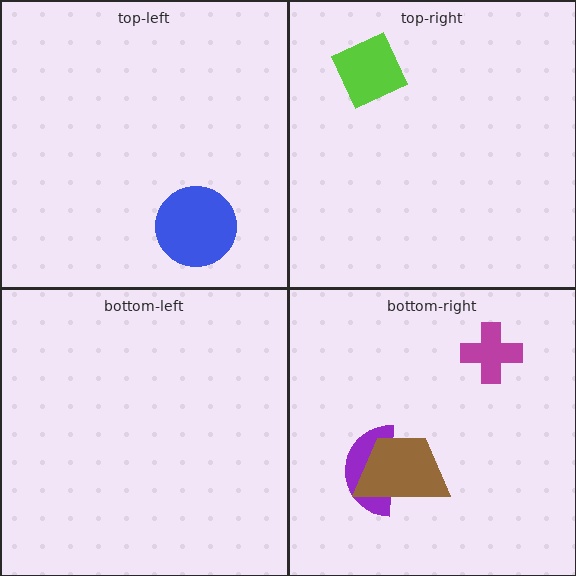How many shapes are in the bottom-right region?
3.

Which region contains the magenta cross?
The bottom-right region.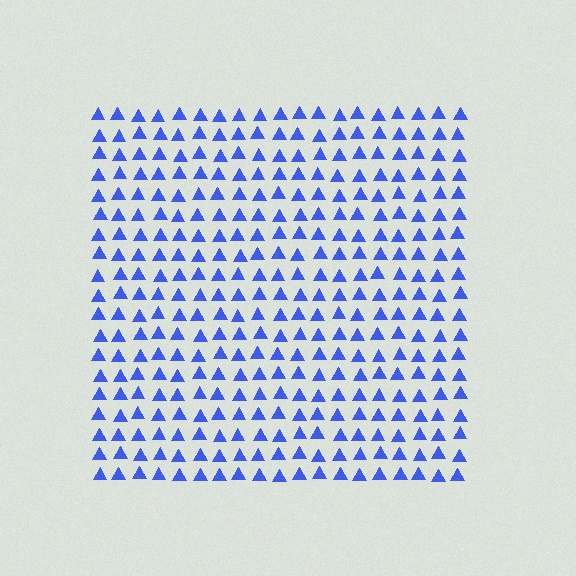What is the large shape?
The large shape is a square.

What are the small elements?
The small elements are triangles.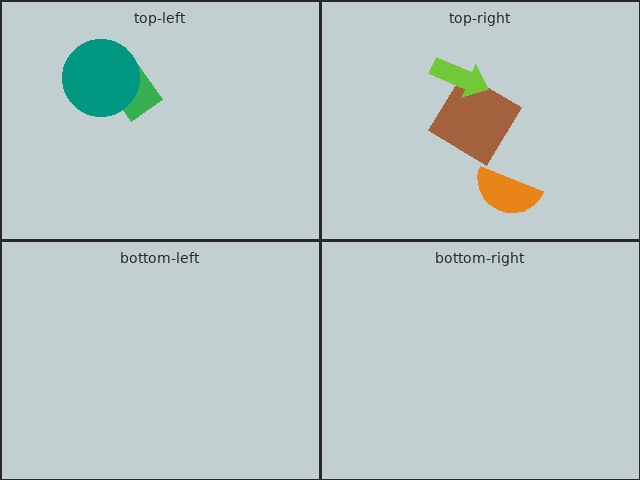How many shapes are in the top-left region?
2.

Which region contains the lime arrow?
The top-right region.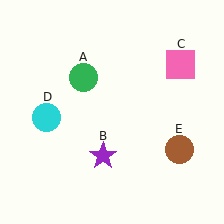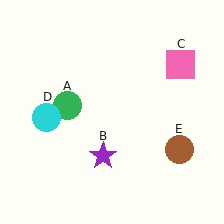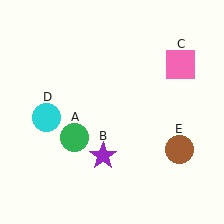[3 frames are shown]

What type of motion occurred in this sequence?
The green circle (object A) rotated counterclockwise around the center of the scene.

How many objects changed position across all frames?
1 object changed position: green circle (object A).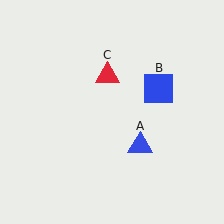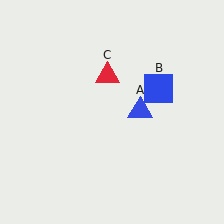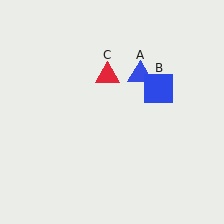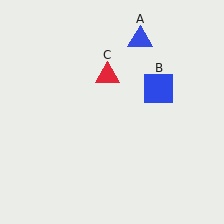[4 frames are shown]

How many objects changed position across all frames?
1 object changed position: blue triangle (object A).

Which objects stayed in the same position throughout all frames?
Blue square (object B) and red triangle (object C) remained stationary.